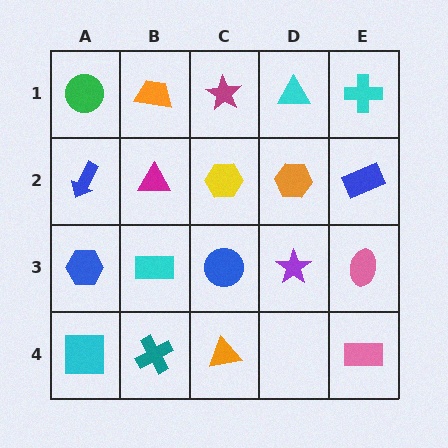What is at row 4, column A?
A cyan square.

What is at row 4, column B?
A teal cross.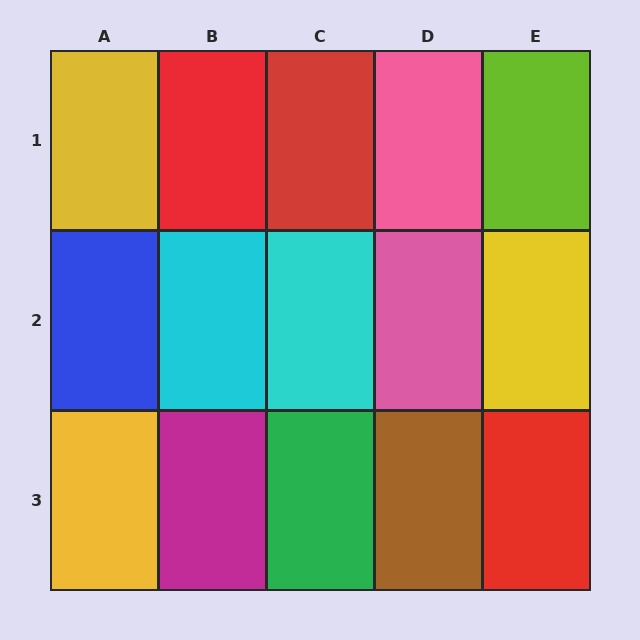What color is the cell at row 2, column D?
Pink.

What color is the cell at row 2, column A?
Blue.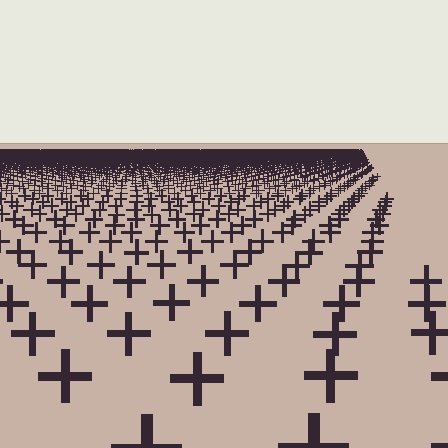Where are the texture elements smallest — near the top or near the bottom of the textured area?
Near the top.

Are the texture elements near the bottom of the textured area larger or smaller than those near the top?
Larger. Near the bottom, elements are closer to the viewer and appear at a bigger on-screen size.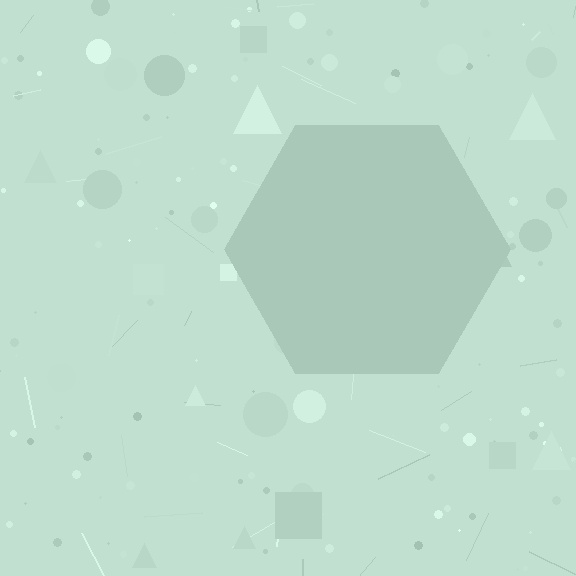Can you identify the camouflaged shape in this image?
The camouflaged shape is a hexagon.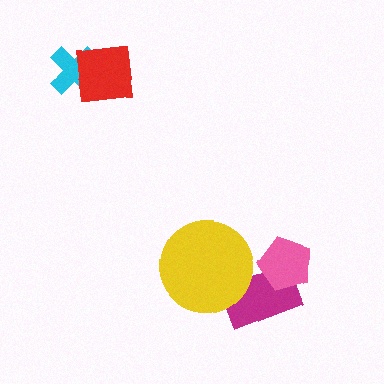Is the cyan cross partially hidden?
Yes, it is partially covered by another shape.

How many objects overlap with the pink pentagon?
1 object overlaps with the pink pentagon.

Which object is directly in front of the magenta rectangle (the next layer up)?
The yellow circle is directly in front of the magenta rectangle.